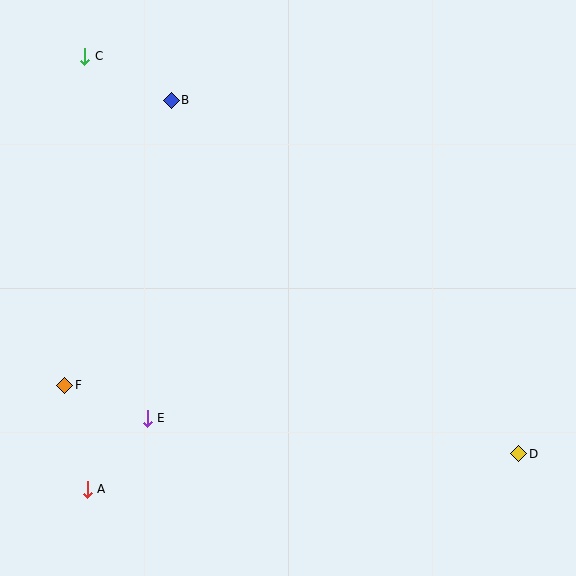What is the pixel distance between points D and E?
The distance between D and E is 373 pixels.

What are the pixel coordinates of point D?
Point D is at (519, 454).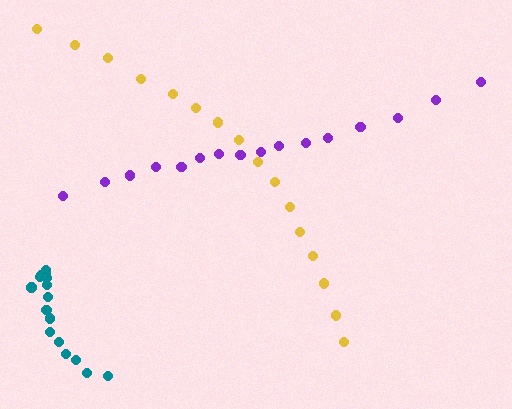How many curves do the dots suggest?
There are 3 distinct paths.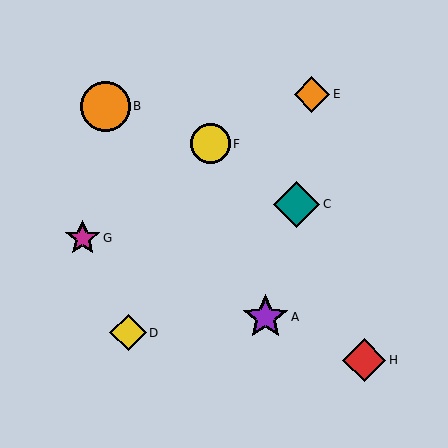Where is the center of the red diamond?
The center of the red diamond is at (364, 360).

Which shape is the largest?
The orange circle (labeled B) is the largest.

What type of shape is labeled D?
Shape D is a yellow diamond.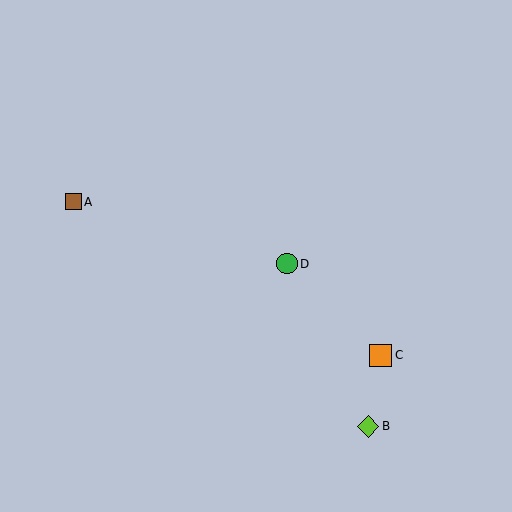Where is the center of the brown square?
The center of the brown square is at (73, 202).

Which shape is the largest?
The orange square (labeled C) is the largest.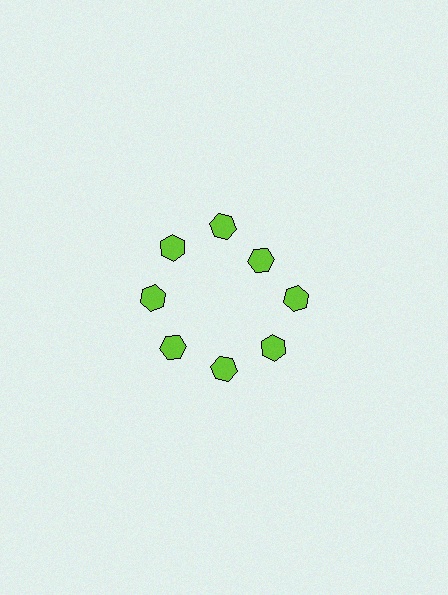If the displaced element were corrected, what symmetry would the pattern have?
It would have 8-fold rotational symmetry — the pattern would map onto itself every 45 degrees.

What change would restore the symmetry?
The symmetry would be restored by moving it outward, back onto the ring so that all 8 hexagons sit at equal angles and equal distance from the center.